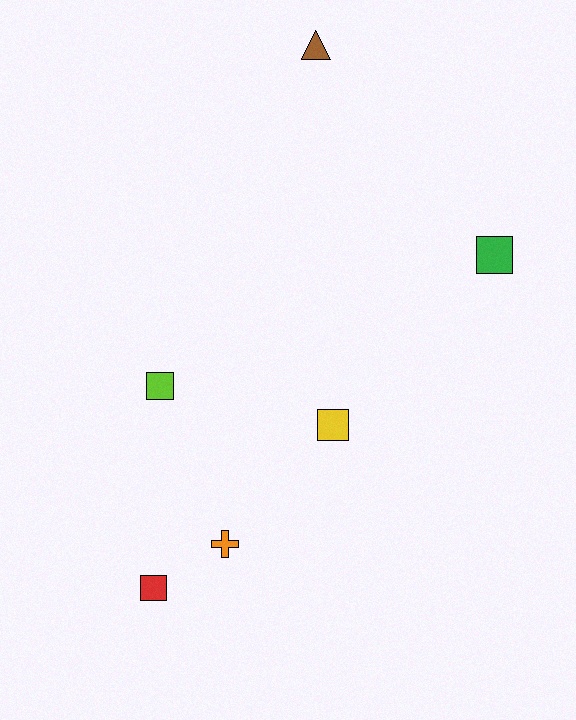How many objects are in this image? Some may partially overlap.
There are 6 objects.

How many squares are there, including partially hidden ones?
There are 4 squares.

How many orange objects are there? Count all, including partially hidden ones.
There is 1 orange object.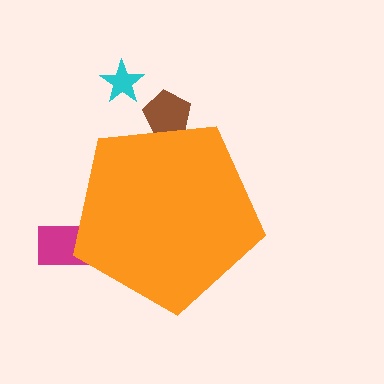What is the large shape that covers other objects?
An orange pentagon.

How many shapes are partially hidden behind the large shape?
2 shapes are partially hidden.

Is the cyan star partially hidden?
No, the cyan star is fully visible.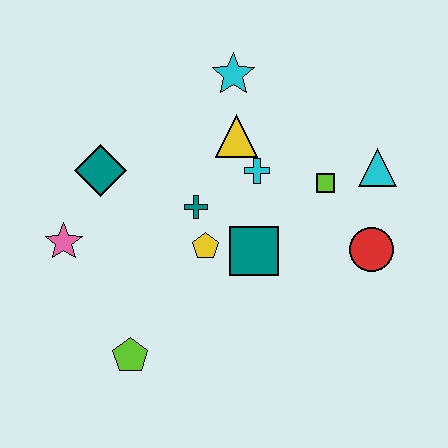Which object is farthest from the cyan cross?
The lime pentagon is farthest from the cyan cross.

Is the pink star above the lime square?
No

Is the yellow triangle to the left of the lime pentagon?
No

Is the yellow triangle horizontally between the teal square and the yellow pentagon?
Yes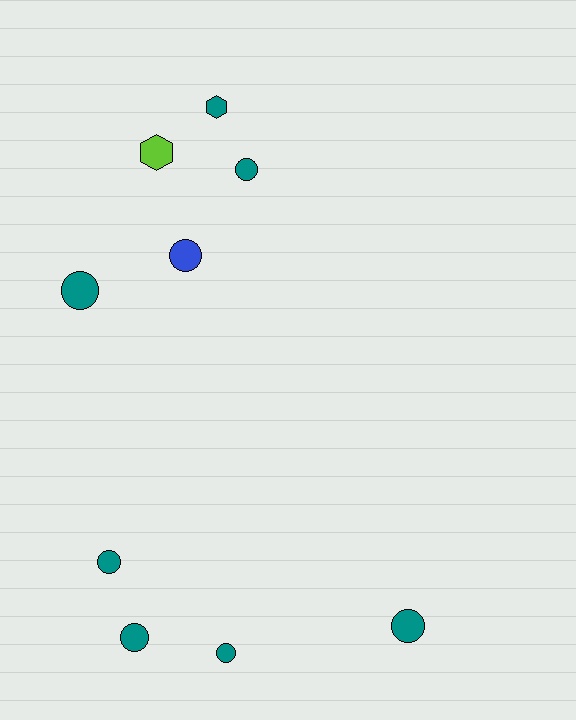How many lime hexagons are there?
There is 1 lime hexagon.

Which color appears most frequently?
Teal, with 7 objects.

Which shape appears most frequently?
Circle, with 7 objects.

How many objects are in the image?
There are 9 objects.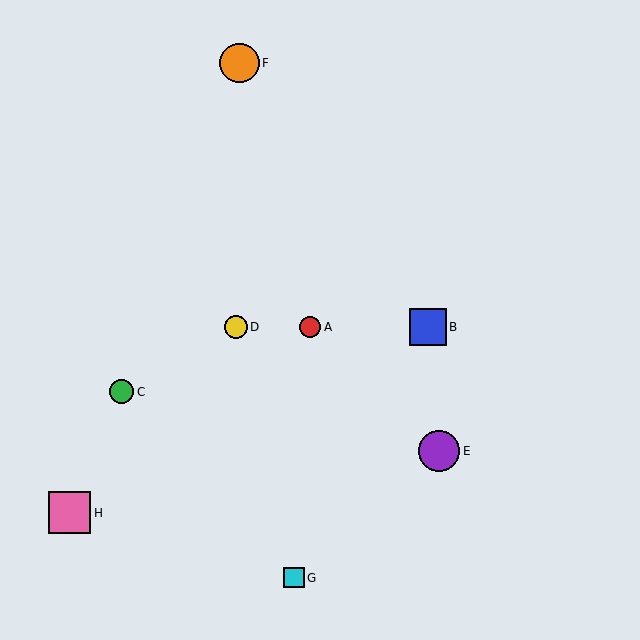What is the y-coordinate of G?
Object G is at y≈578.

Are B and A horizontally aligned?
Yes, both are at y≈327.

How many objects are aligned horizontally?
3 objects (A, B, D) are aligned horizontally.